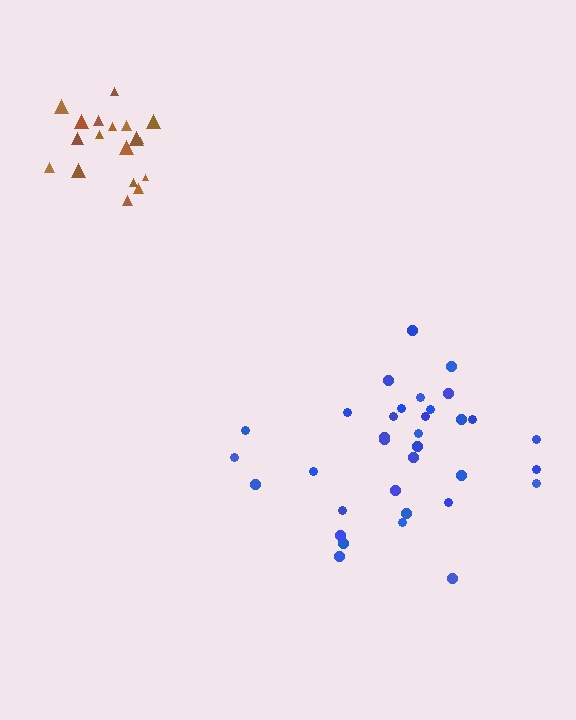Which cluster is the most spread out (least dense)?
Blue.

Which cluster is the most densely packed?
Brown.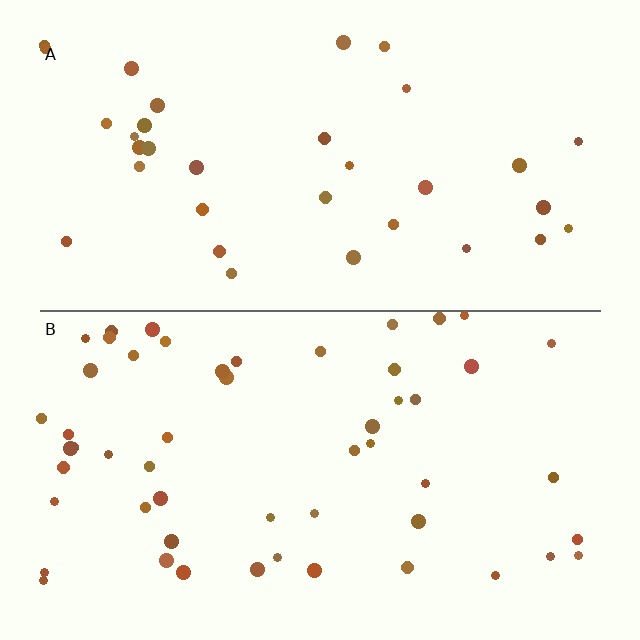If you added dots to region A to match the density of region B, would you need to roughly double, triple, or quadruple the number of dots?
Approximately double.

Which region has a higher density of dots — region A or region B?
B (the bottom).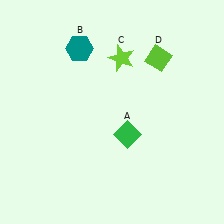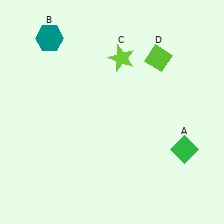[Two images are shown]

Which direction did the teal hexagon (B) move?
The teal hexagon (B) moved left.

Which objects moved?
The objects that moved are: the green diamond (A), the teal hexagon (B).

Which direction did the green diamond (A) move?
The green diamond (A) moved right.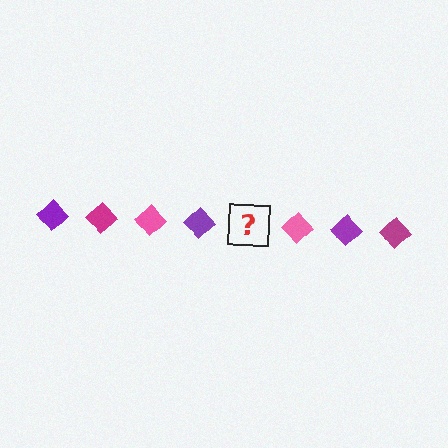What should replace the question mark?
The question mark should be replaced with a magenta diamond.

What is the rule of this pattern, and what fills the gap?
The rule is that the pattern cycles through purple, magenta, pink diamonds. The gap should be filled with a magenta diamond.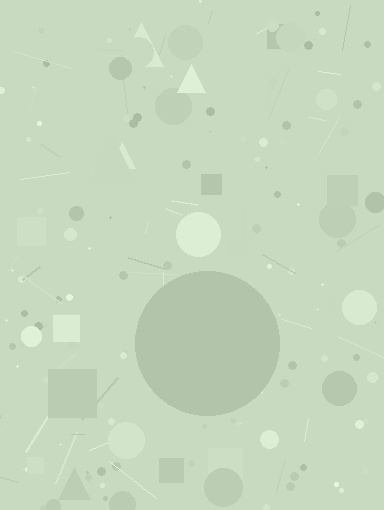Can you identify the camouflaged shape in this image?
The camouflaged shape is a circle.